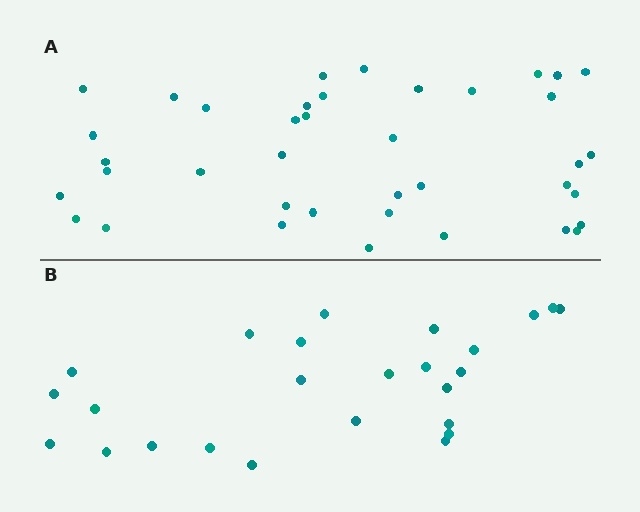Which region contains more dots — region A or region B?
Region A (the top region) has more dots.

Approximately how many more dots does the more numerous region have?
Region A has approximately 15 more dots than region B.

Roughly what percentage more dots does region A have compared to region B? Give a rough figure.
About 55% more.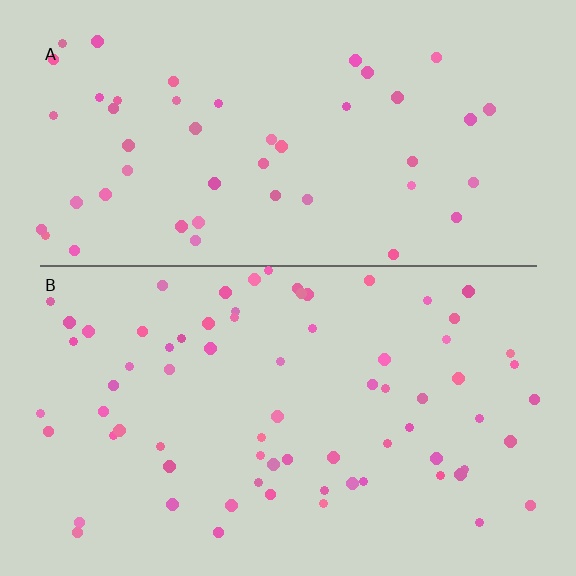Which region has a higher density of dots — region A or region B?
B (the bottom).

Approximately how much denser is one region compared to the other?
Approximately 1.5× — region B over region A.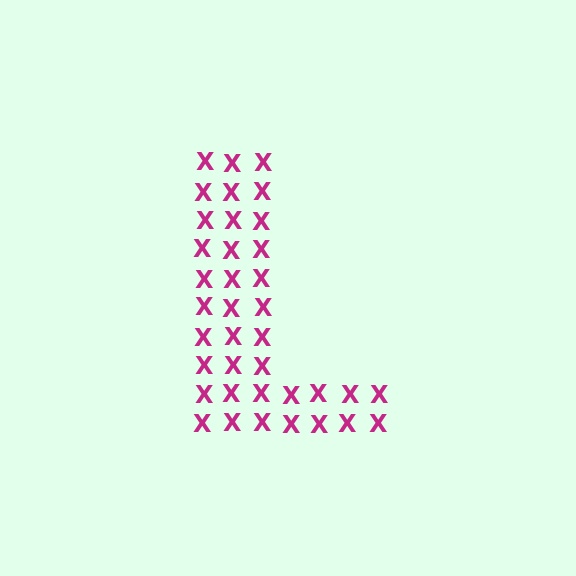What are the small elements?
The small elements are letter X's.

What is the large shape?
The large shape is the letter L.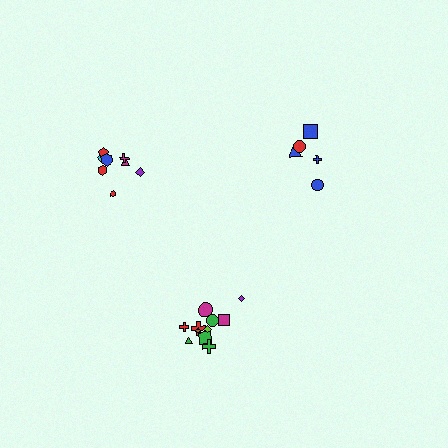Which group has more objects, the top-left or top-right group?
The top-left group.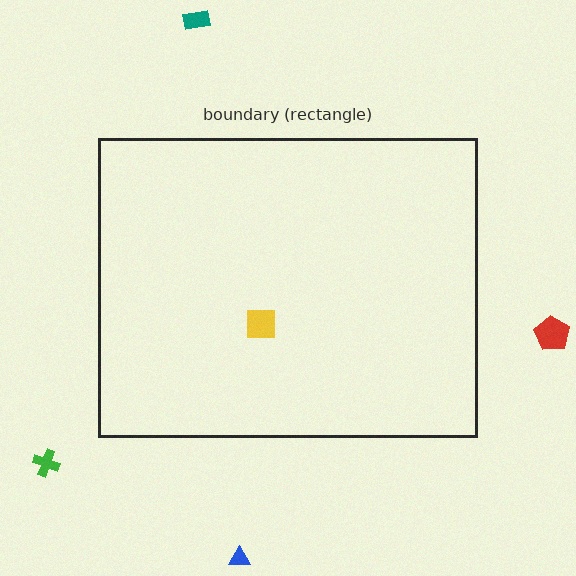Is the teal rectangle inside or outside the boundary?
Outside.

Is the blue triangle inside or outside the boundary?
Outside.